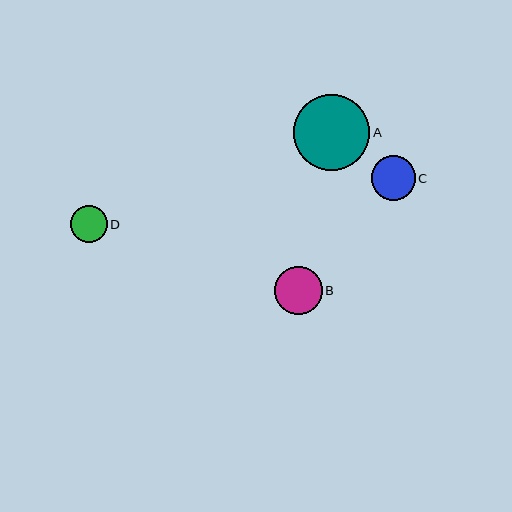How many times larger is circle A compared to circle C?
Circle A is approximately 1.7 times the size of circle C.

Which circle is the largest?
Circle A is the largest with a size of approximately 76 pixels.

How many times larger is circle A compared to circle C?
Circle A is approximately 1.7 times the size of circle C.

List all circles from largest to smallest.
From largest to smallest: A, B, C, D.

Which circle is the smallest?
Circle D is the smallest with a size of approximately 37 pixels.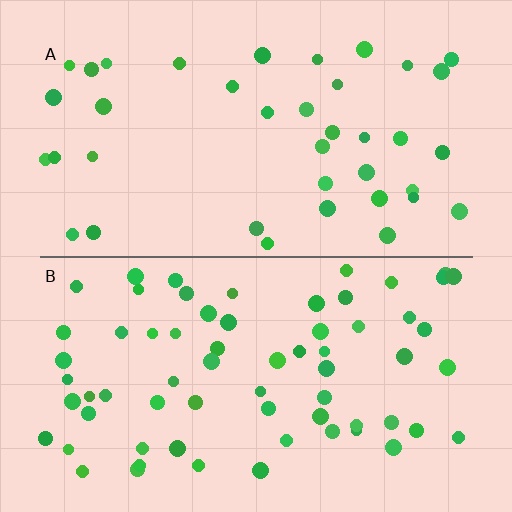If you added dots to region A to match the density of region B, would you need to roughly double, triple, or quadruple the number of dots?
Approximately double.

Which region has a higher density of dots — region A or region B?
B (the bottom).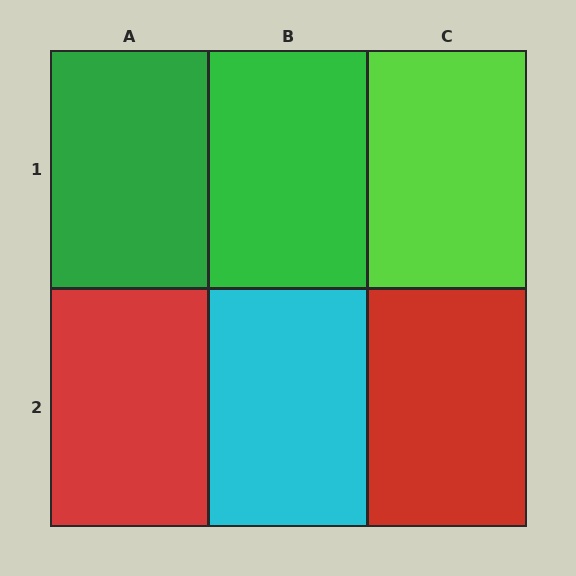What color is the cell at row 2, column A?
Red.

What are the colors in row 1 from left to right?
Green, green, lime.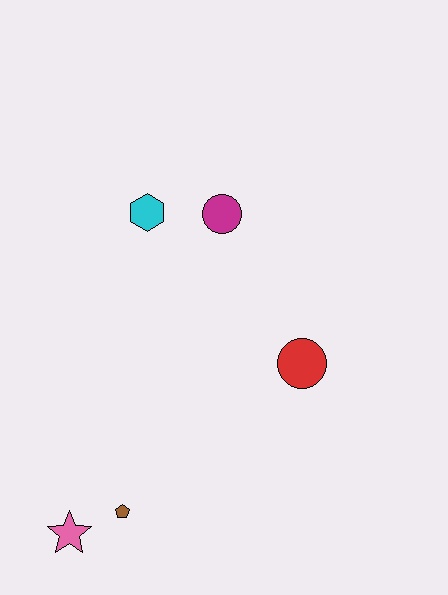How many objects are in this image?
There are 5 objects.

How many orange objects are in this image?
There are no orange objects.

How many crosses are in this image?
There are no crosses.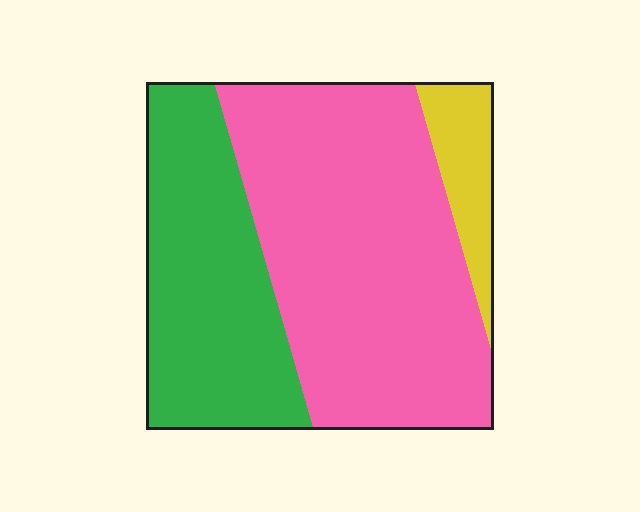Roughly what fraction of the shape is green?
Green takes up between a quarter and a half of the shape.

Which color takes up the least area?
Yellow, at roughly 10%.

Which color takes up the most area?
Pink, at roughly 55%.